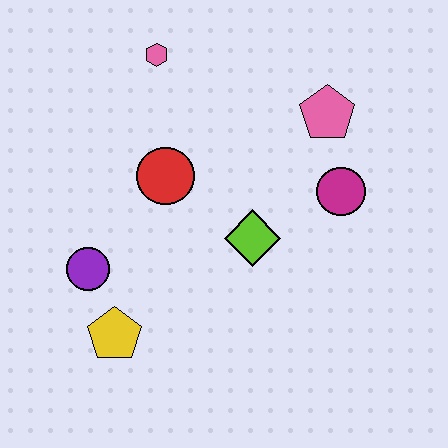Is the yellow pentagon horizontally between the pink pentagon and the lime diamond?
No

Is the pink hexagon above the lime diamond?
Yes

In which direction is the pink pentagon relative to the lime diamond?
The pink pentagon is above the lime diamond.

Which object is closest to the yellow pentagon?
The purple circle is closest to the yellow pentagon.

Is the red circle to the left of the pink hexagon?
No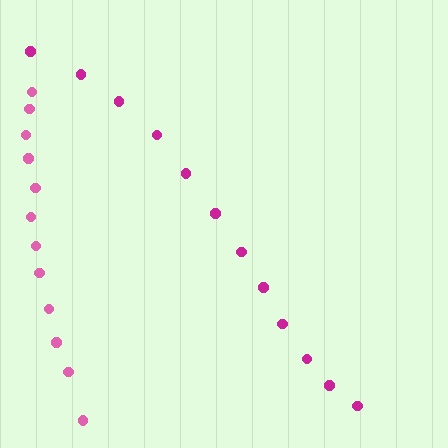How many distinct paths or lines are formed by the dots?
There are 2 distinct paths.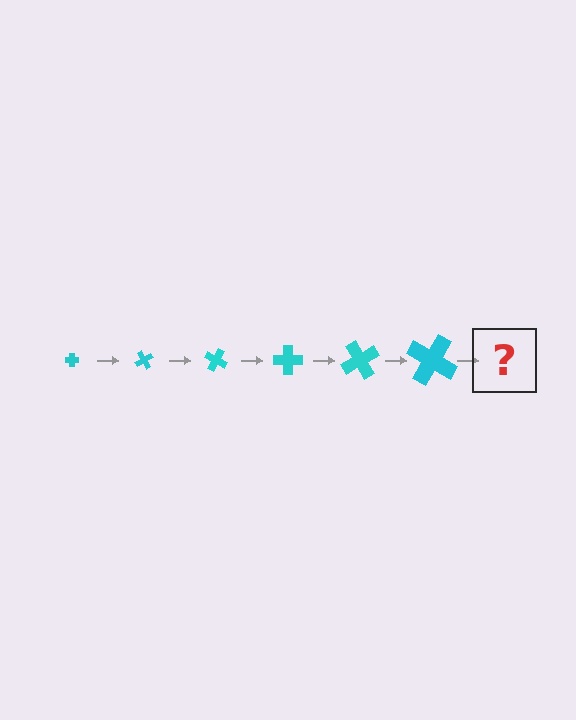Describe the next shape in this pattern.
It should be a cross, larger than the previous one and rotated 360 degrees from the start.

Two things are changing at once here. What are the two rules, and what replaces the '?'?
The two rules are that the cross grows larger each step and it rotates 60 degrees each step. The '?' should be a cross, larger than the previous one and rotated 360 degrees from the start.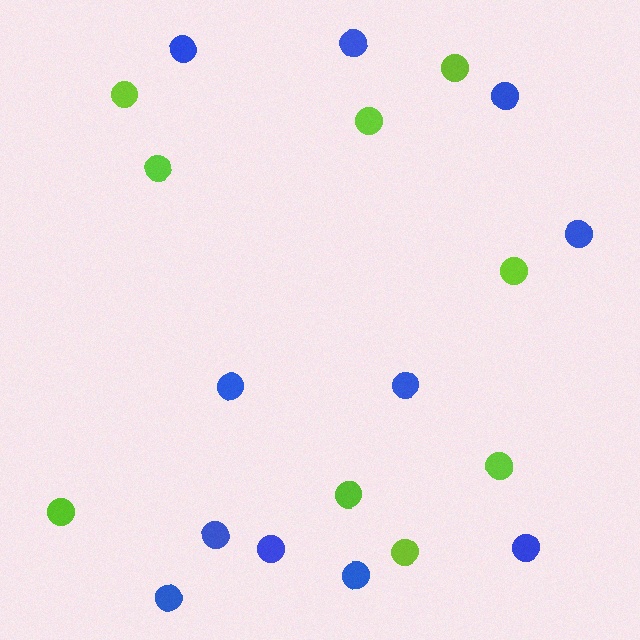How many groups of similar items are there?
There are 2 groups: one group of lime circles (9) and one group of blue circles (11).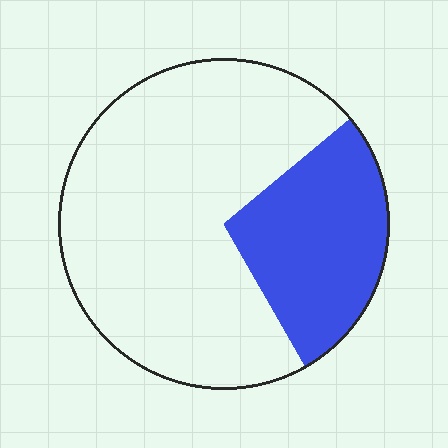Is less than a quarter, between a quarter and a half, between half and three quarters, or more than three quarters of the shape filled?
Between a quarter and a half.